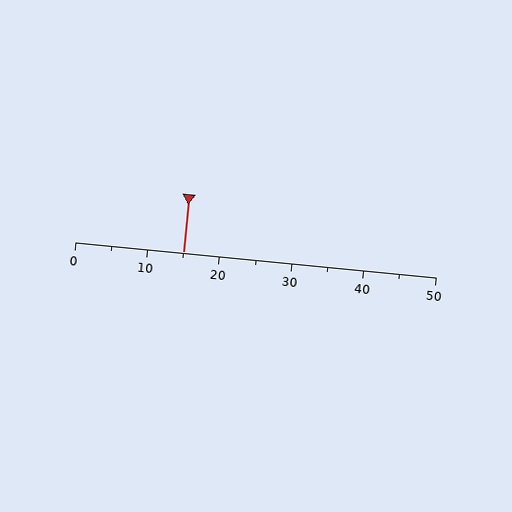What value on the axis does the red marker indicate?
The marker indicates approximately 15.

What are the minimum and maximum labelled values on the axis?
The axis runs from 0 to 50.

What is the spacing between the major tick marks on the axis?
The major ticks are spaced 10 apart.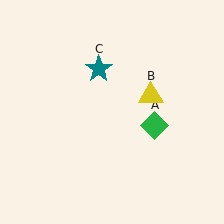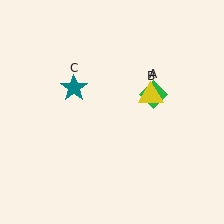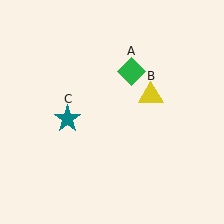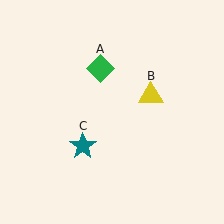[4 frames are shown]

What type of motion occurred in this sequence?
The green diamond (object A), teal star (object C) rotated counterclockwise around the center of the scene.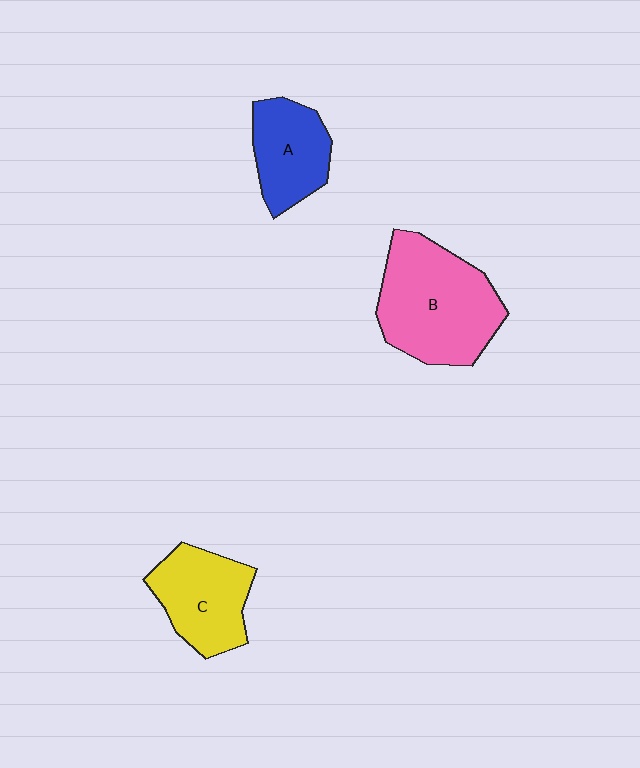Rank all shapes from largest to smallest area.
From largest to smallest: B (pink), C (yellow), A (blue).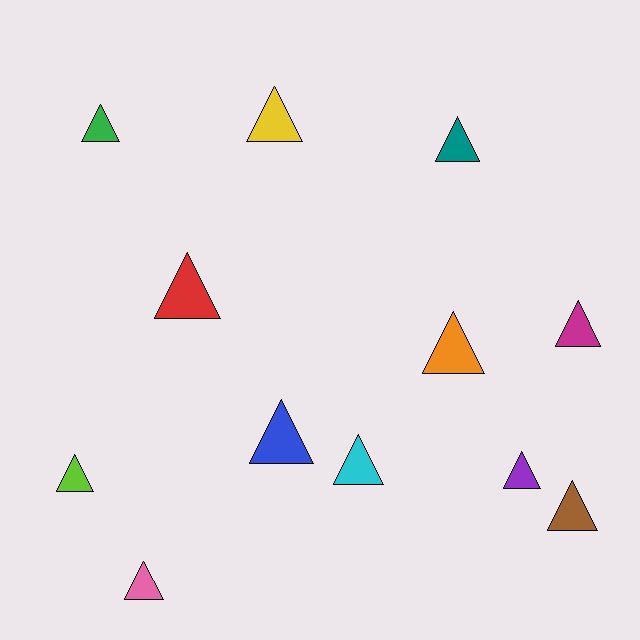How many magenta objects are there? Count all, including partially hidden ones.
There is 1 magenta object.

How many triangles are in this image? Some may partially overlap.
There are 12 triangles.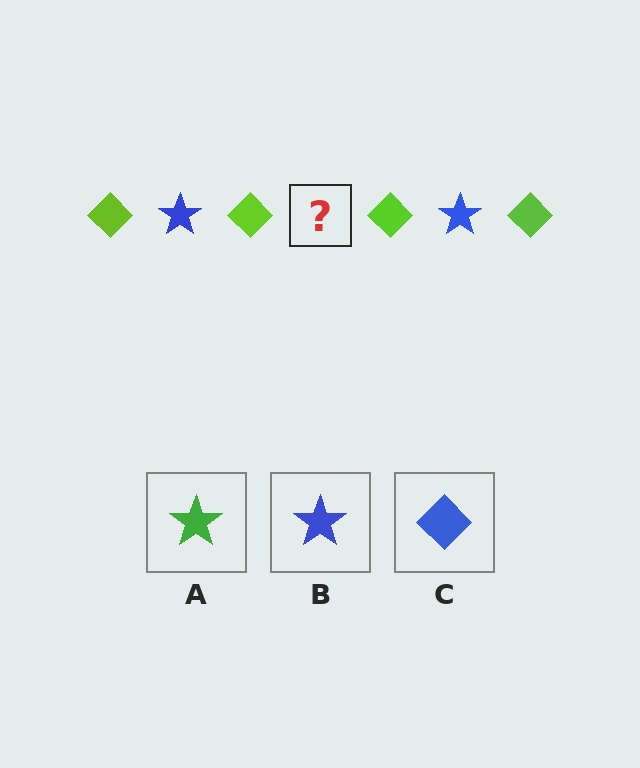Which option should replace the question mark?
Option B.